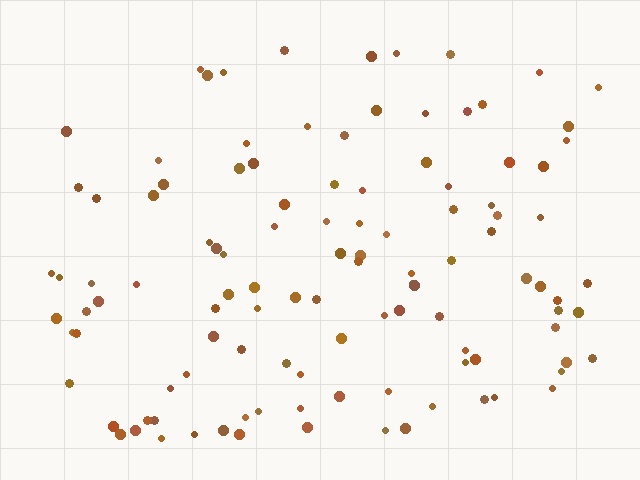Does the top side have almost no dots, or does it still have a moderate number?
Still a moderate number, just noticeably fewer than the bottom.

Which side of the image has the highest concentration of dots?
The bottom.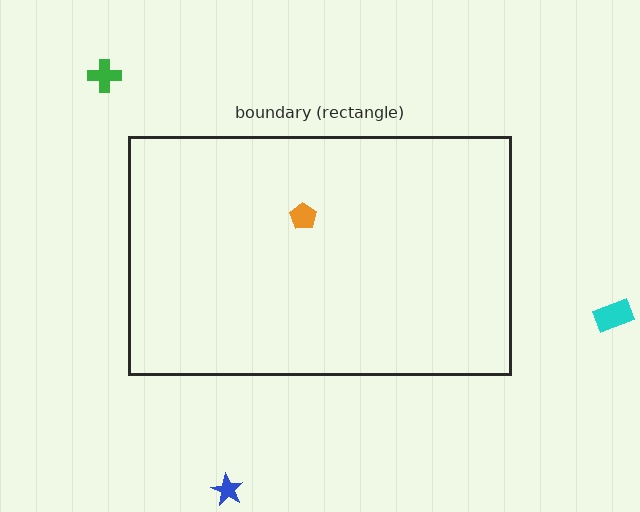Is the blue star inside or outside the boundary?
Outside.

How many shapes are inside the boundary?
1 inside, 3 outside.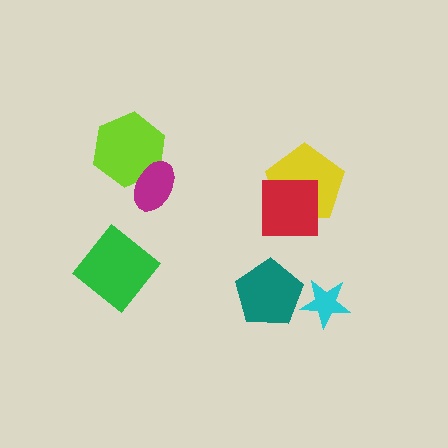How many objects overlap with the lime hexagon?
1 object overlaps with the lime hexagon.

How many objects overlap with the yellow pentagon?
1 object overlaps with the yellow pentagon.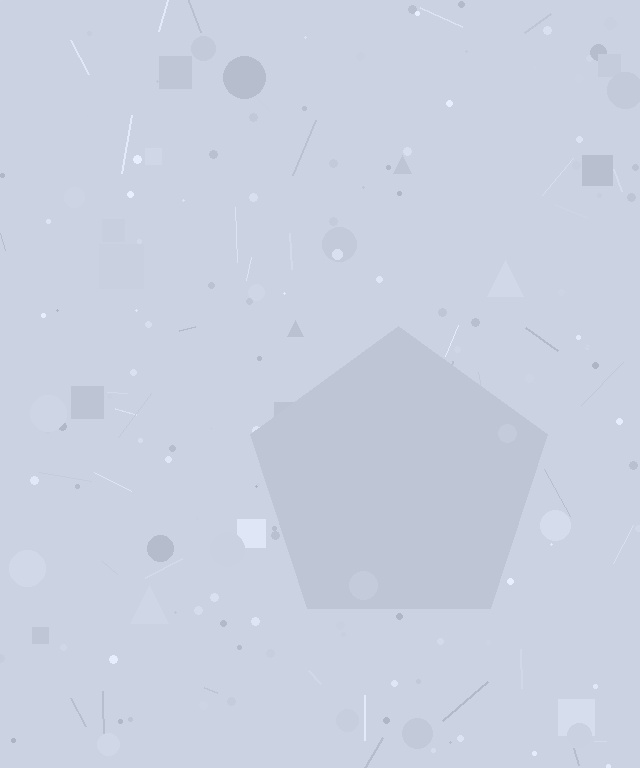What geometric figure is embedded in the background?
A pentagon is embedded in the background.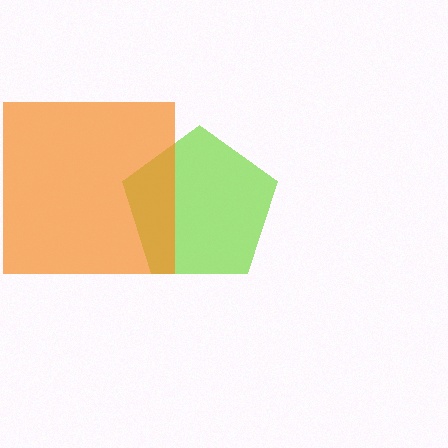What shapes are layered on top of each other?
The layered shapes are: a lime pentagon, an orange square.